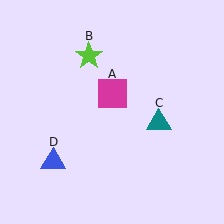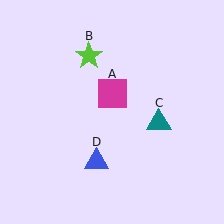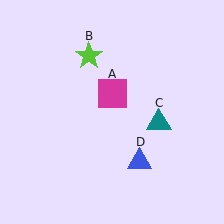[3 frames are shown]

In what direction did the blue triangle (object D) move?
The blue triangle (object D) moved right.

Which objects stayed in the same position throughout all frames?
Magenta square (object A) and lime star (object B) and teal triangle (object C) remained stationary.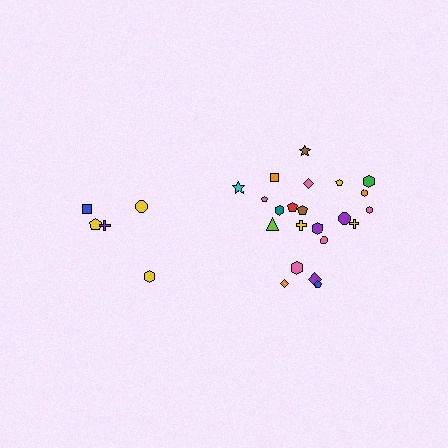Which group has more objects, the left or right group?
The right group.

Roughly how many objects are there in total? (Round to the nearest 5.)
Roughly 25 objects in total.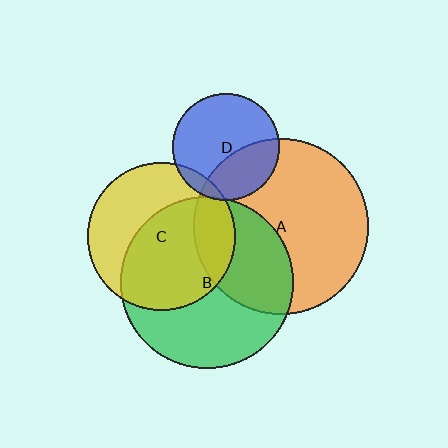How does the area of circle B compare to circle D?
Approximately 2.6 times.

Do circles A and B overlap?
Yes.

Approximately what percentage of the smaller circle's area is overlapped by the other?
Approximately 35%.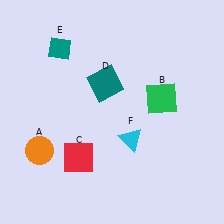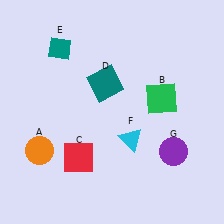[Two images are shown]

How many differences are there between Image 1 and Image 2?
There is 1 difference between the two images.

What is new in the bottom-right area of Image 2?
A purple circle (G) was added in the bottom-right area of Image 2.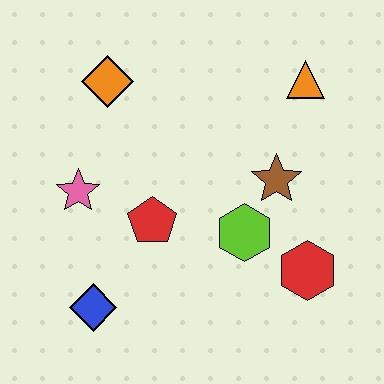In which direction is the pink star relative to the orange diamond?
The pink star is below the orange diamond.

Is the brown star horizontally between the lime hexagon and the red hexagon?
Yes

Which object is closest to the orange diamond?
The pink star is closest to the orange diamond.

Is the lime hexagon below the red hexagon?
No